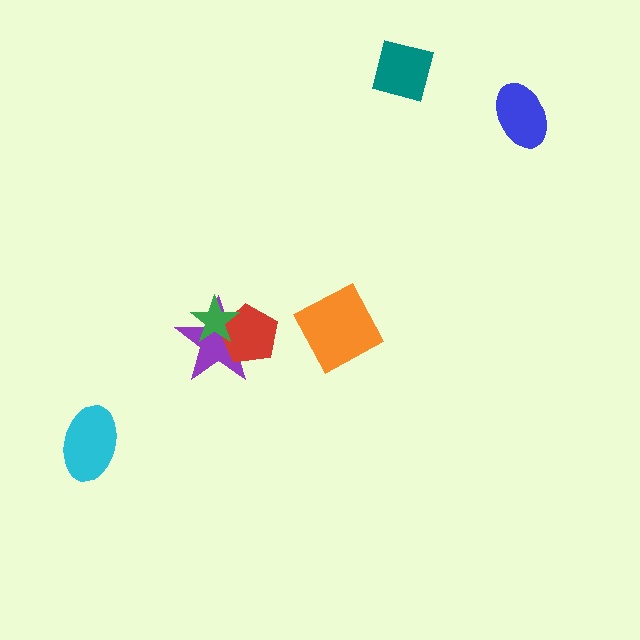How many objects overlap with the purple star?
2 objects overlap with the purple star.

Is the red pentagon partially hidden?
Yes, it is partially covered by another shape.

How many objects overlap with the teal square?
0 objects overlap with the teal square.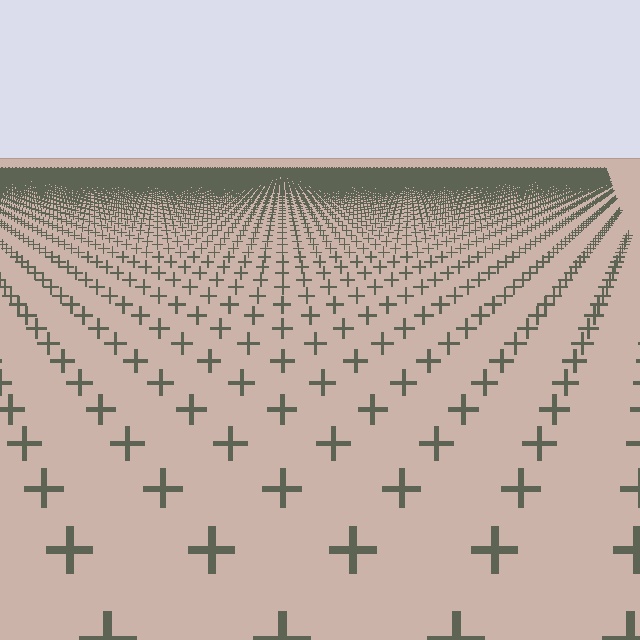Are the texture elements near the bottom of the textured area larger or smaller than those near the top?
Larger. Near the bottom, elements are closer to the viewer and appear at a bigger on-screen size.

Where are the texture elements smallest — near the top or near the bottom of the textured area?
Near the top.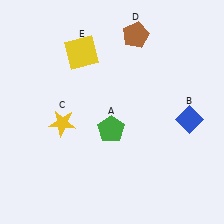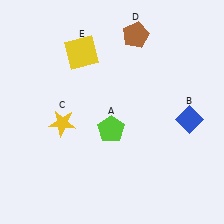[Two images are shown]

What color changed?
The pentagon (A) changed from green in Image 1 to lime in Image 2.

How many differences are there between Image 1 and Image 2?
There is 1 difference between the two images.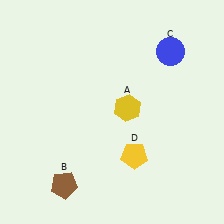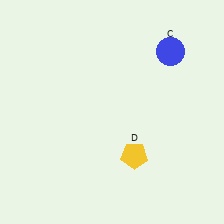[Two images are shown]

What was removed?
The brown pentagon (B), the yellow hexagon (A) were removed in Image 2.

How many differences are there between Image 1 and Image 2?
There are 2 differences between the two images.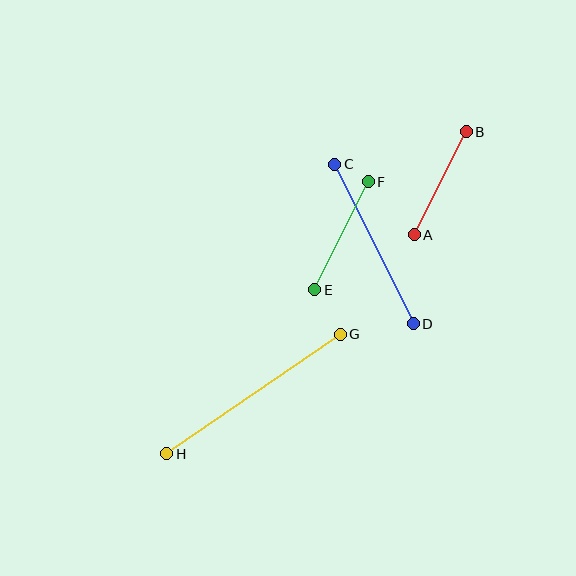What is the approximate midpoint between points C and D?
The midpoint is at approximately (374, 244) pixels.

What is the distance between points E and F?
The distance is approximately 120 pixels.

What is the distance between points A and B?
The distance is approximately 115 pixels.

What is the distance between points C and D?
The distance is approximately 178 pixels.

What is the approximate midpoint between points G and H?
The midpoint is at approximately (253, 394) pixels.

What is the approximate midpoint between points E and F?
The midpoint is at approximately (341, 236) pixels.